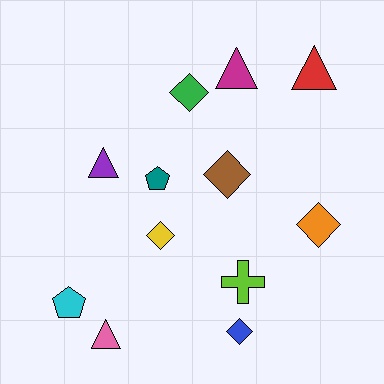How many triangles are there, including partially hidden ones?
There are 4 triangles.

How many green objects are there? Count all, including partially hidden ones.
There is 1 green object.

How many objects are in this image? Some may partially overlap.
There are 12 objects.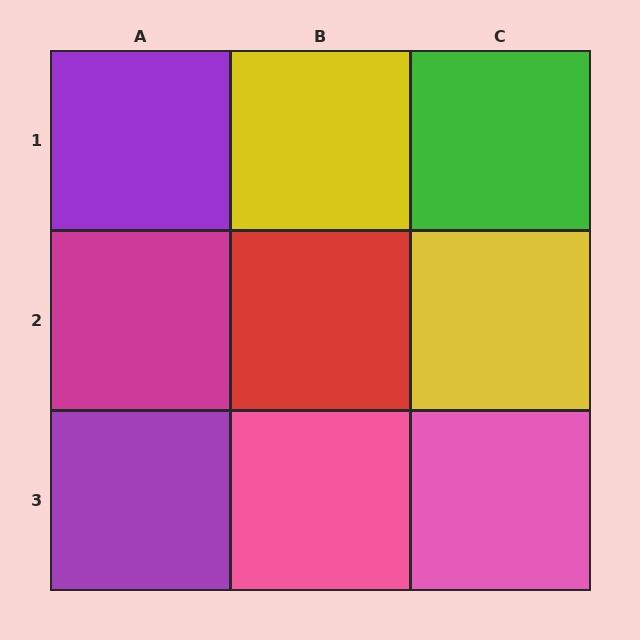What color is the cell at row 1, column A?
Purple.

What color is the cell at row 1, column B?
Yellow.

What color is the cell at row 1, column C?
Green.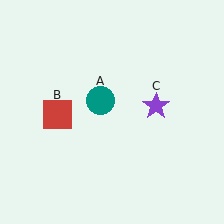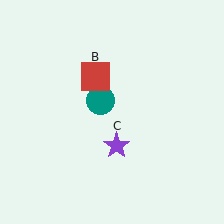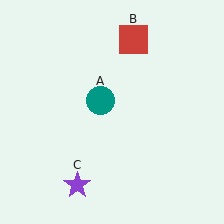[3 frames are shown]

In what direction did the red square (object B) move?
The red square (object B) moved up and to the right.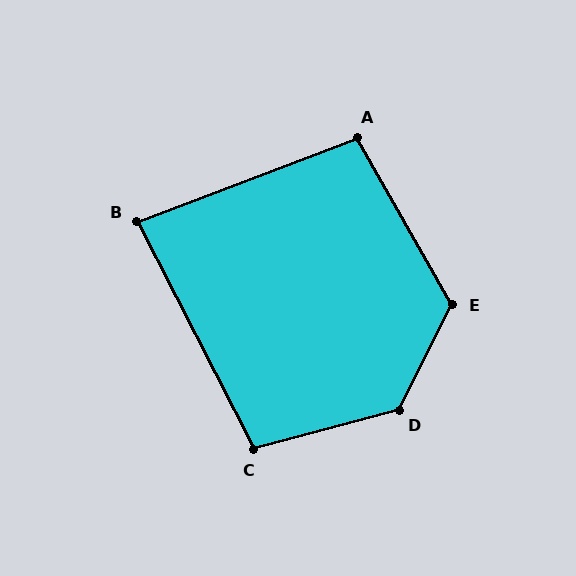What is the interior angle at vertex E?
Approximately 124 degrees (obtuse).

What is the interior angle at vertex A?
Approximately 99 degrees (obtuse).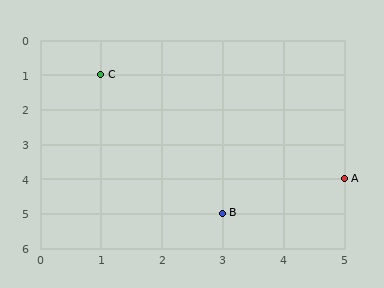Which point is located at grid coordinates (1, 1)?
Point C is at (1, 1).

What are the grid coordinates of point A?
Point A is at grid coordinates (5, 4).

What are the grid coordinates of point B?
Point B is at grid coordinates (3, 5).